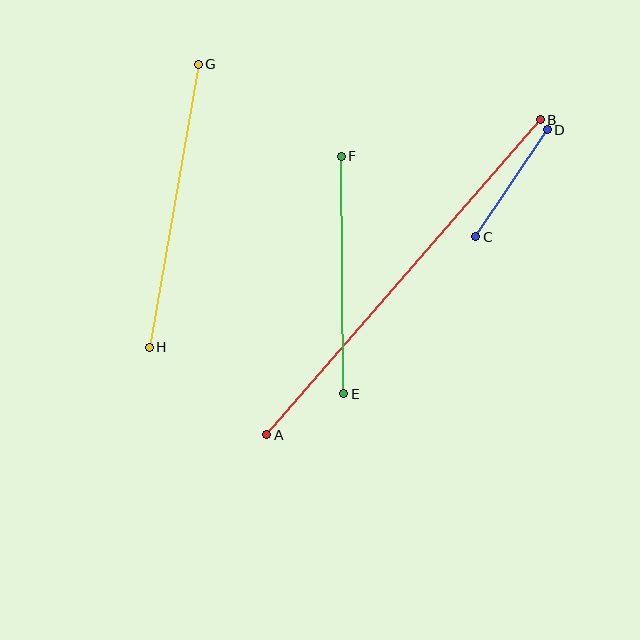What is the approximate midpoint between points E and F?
The midpoint is at approximately (343, 275) pixels.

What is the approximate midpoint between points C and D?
The midpoint is at approximately (512, 183) pixels.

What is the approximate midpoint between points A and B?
The midpoint is at approximately (403, 277) pixels.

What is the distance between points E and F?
The distance is approximately 237 pixels.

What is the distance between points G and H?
The distance is approximately 287 pixels.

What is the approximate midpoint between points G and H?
The midpoint is at approximately (174, 206) pixels.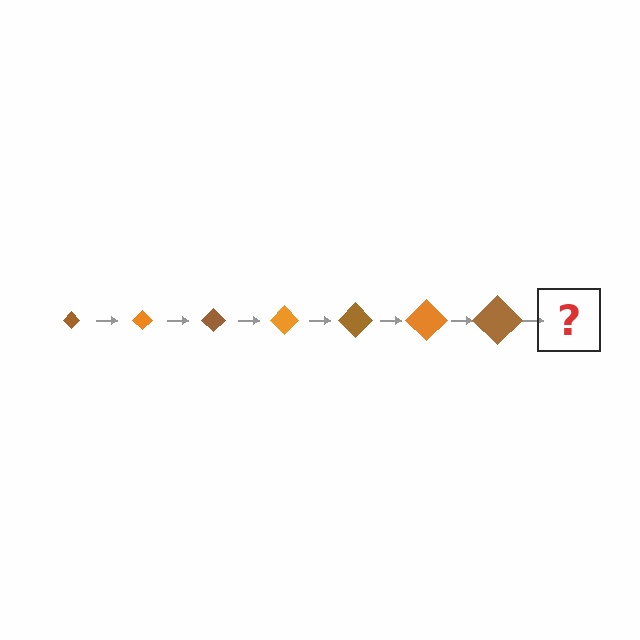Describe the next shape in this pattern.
It should be an orange diamond, larger than the previous one.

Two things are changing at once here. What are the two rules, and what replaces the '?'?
The two rules are that the diamond grows larger each step and the color cycles through brown and orange. The '?' should be an orange diamond, larger than the previous one.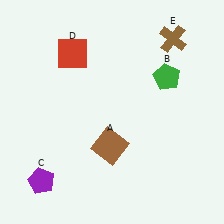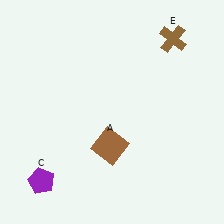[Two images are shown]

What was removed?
The red square (D), the green pentagon (B) were removed in Image 2.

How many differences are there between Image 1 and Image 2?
There are 2 differences between the two images.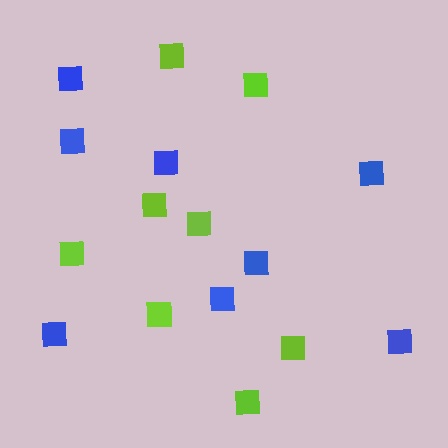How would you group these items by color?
There are 2 groups: one group of lime squares (8) and one group of blue squares (8).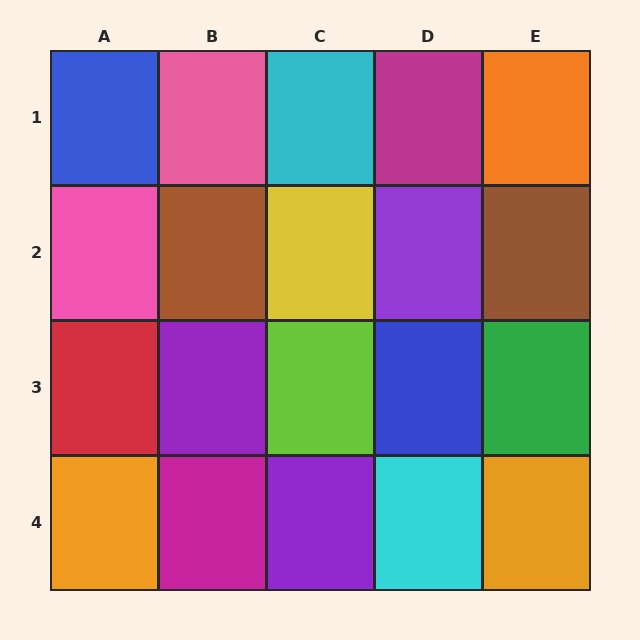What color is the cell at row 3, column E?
Green.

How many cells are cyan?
2 cells are cyan.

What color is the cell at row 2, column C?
Yellow.